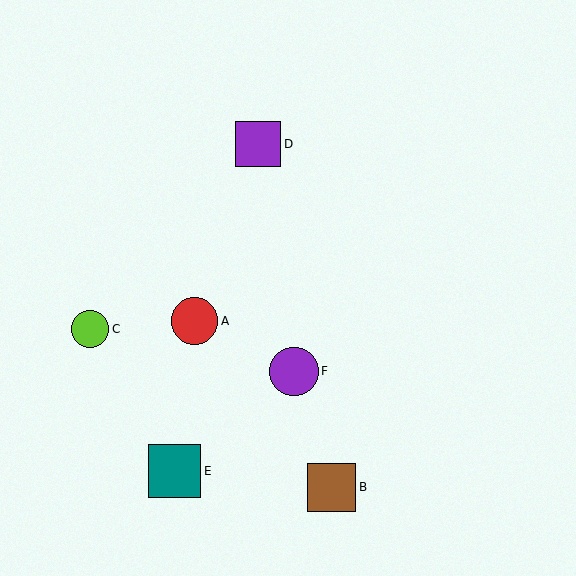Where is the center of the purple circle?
The center of the purple circle is at (294, 371).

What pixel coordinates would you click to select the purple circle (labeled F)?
Click at (294, 371) to select the purple circle F.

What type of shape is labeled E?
Shape E is a teal square.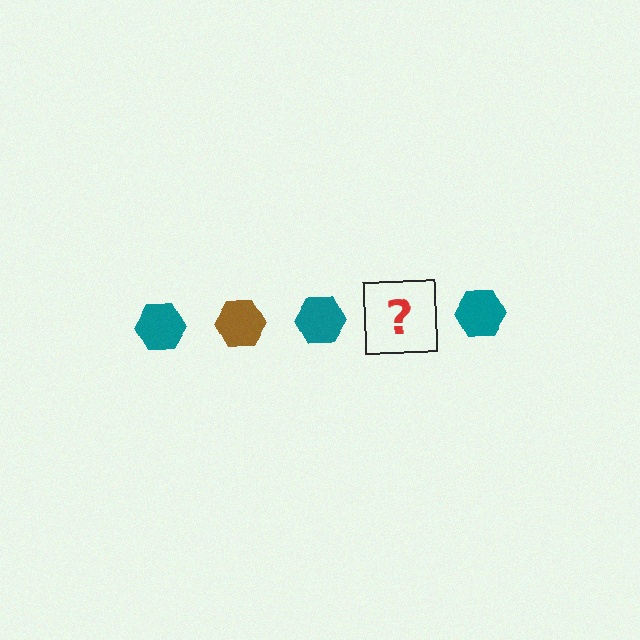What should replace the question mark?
The question mark should be replaced with a brown hexagon.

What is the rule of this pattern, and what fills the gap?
The rule is that the pattern cycles through teal, brown hexagons. The gap should be filled with a brown hexagon.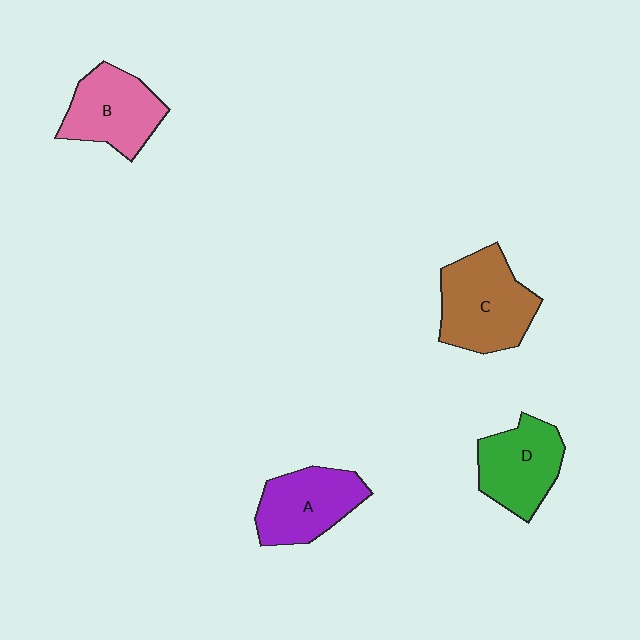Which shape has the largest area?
Shape C (brown).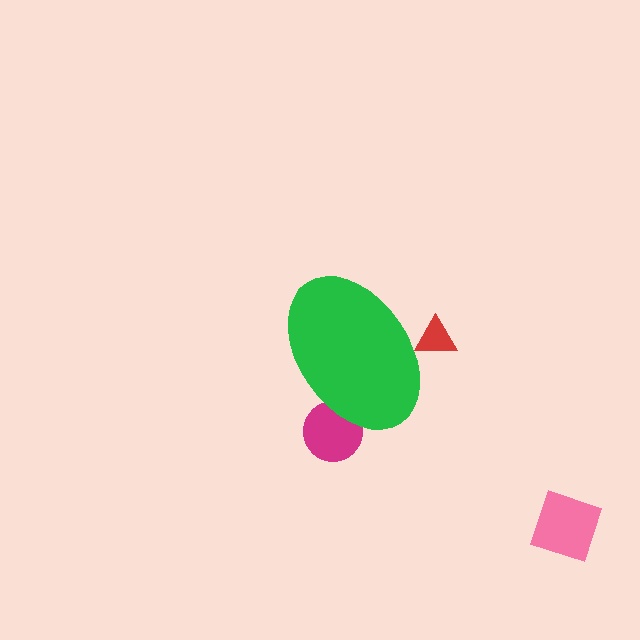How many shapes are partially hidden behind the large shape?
2 shapes are partially hidden.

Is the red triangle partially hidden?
Yes, the red triangle is partially hidden behind the green ellipse.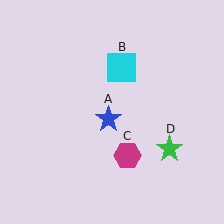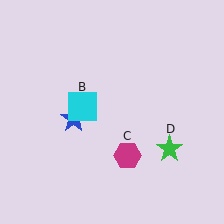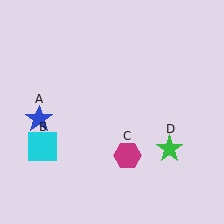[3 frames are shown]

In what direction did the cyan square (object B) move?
The cyan square (object B) moved down and to the left.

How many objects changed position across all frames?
2 objects changed position: blue star (object A), cyan square (object B).